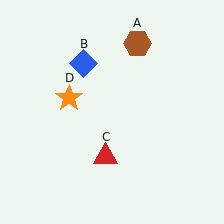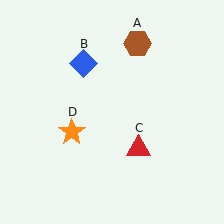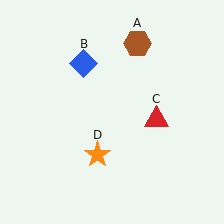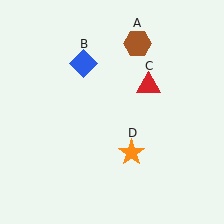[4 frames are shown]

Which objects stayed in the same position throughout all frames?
Brown hexagon (object A) and blue diamond (object B) remained stationary.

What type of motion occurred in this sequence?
The red triangle (object C), orange star (object D) rotated counterclockwise around the center of the scene.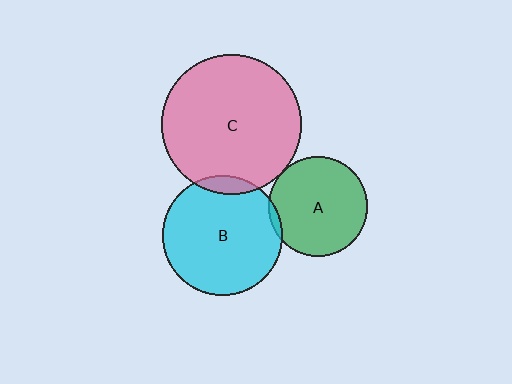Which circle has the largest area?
Circle C (pink).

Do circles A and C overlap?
Yes.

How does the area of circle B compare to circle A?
Approximately 1.5 times.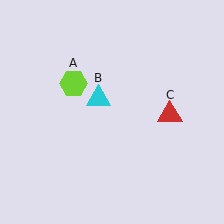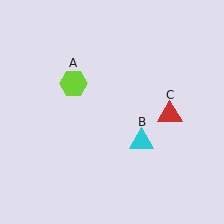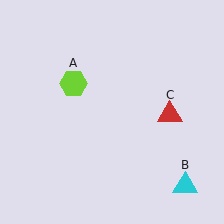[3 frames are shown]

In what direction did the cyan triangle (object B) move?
The cyan triangle (object B) moved down and to the right.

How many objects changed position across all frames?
1 object changed position: cyan triangle (object B).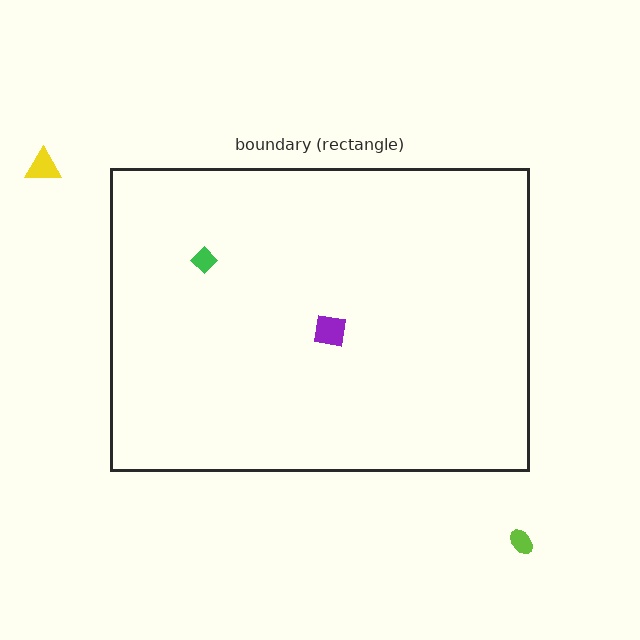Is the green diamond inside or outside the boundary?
Inside.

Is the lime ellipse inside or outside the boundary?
Outside.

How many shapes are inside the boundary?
2 inside, 2 outside.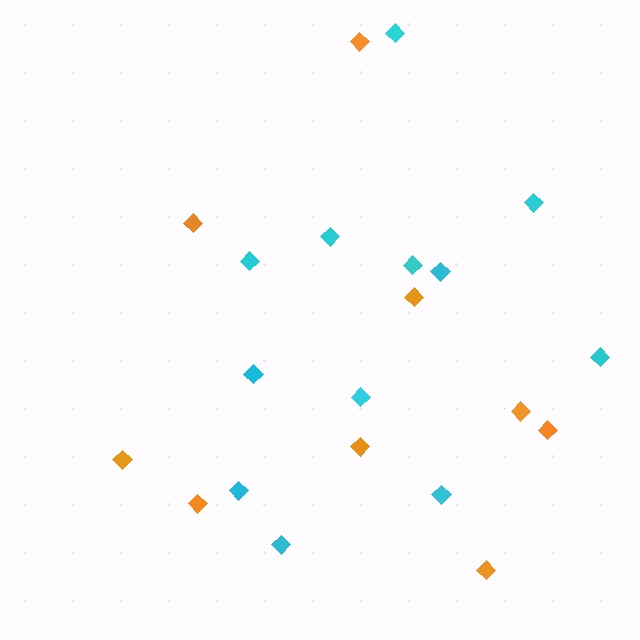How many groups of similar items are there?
There are 2 groups: one group of orange diamonds (9) and one group of cyan diamonds (12).